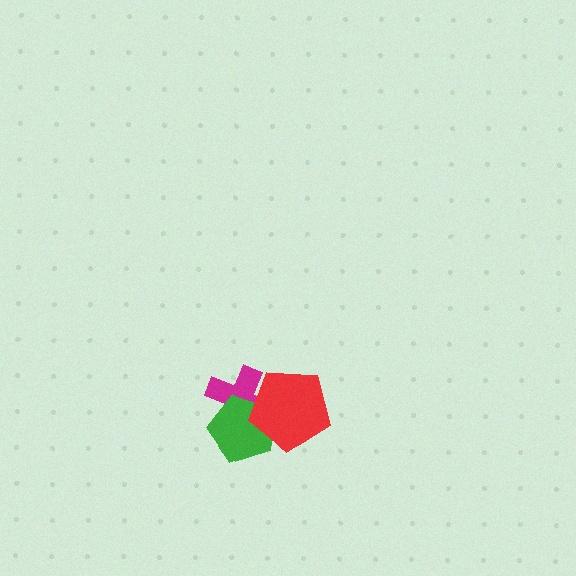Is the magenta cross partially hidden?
Yes, it is partially covered by another shape.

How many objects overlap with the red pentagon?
2 objects overlap with the red pentagon.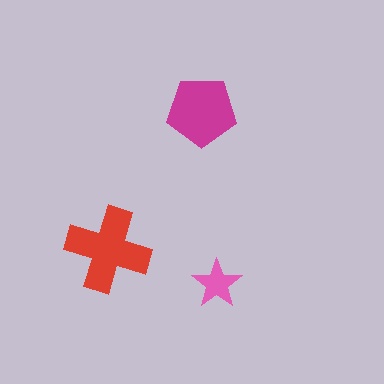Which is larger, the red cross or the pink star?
The red cross.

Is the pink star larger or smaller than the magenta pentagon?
Smaller.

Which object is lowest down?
The pink star is bottommost.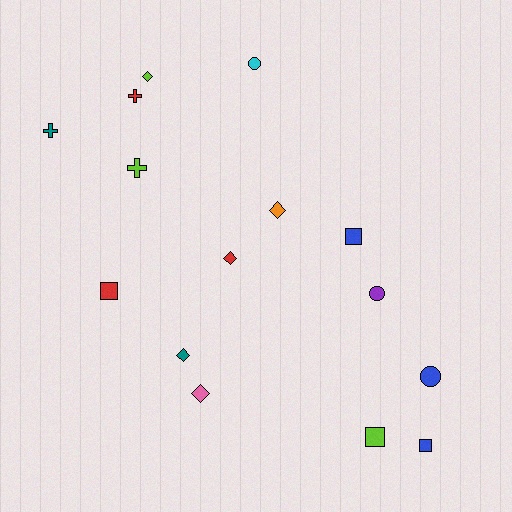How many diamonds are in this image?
There are 5 diamonds.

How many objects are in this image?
There are 15 objects.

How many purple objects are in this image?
There is 1 purple object.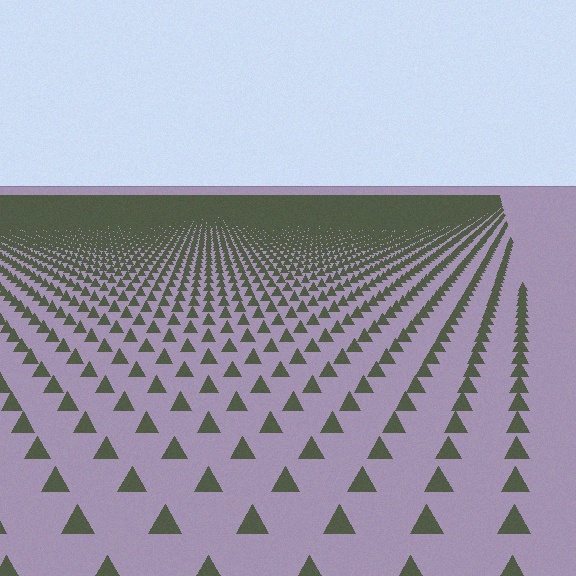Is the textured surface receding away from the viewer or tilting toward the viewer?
The surface is receding away from the viewer. Texture elements get smaller and denser toward the top.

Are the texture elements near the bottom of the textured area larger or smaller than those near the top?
Larger. Near the bottom, elements are closer to the viewer and appear at a bigger on-screen size.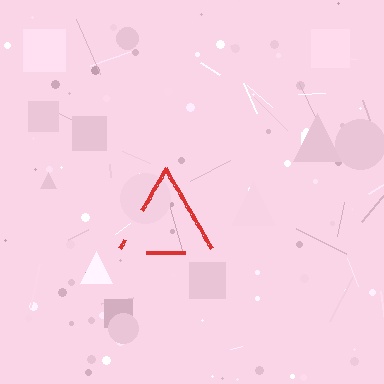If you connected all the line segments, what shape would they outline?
They would outline a triangle.